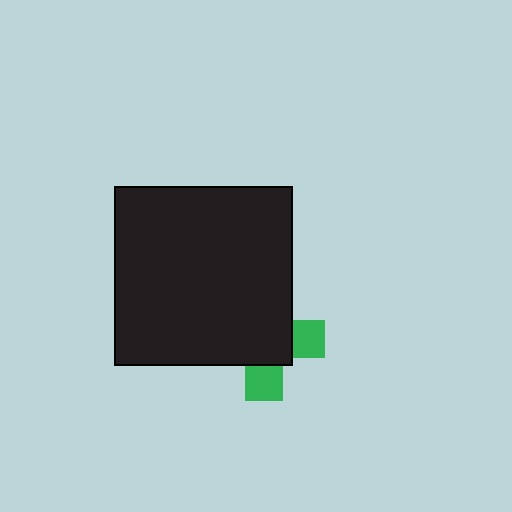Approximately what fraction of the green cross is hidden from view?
Roughly 67% of the green cross is hidden behind the black square.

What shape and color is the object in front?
The object in front is a black square.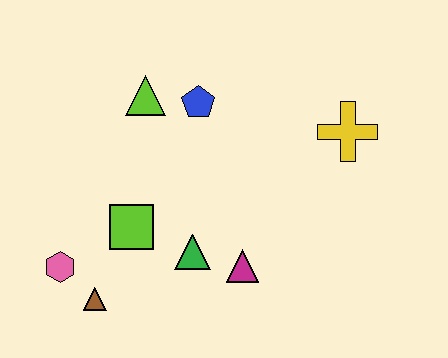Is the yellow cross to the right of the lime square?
Yes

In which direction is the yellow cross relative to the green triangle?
The yellow cross is to the right of the green triangle.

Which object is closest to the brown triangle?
The pink hexagon is closest to the brown triangle.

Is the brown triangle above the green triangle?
No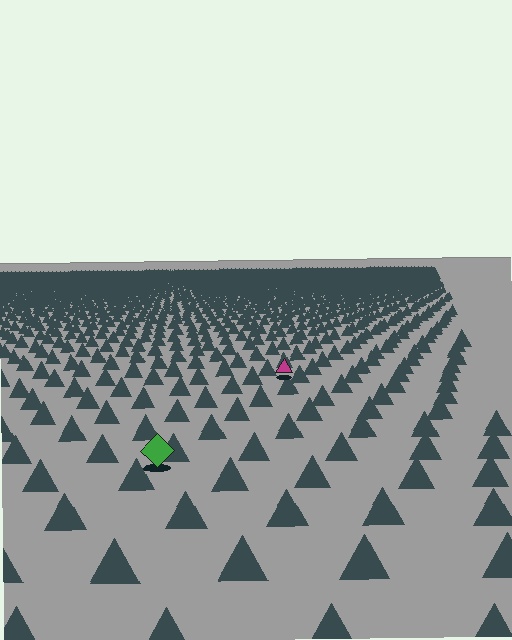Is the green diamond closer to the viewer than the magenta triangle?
Yes. The green diamond is closer — you can tell from the texture gradient: the ground texture is coarser near it.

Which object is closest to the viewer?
The green diamond is closest. The texture marks near it are larger and more spread out.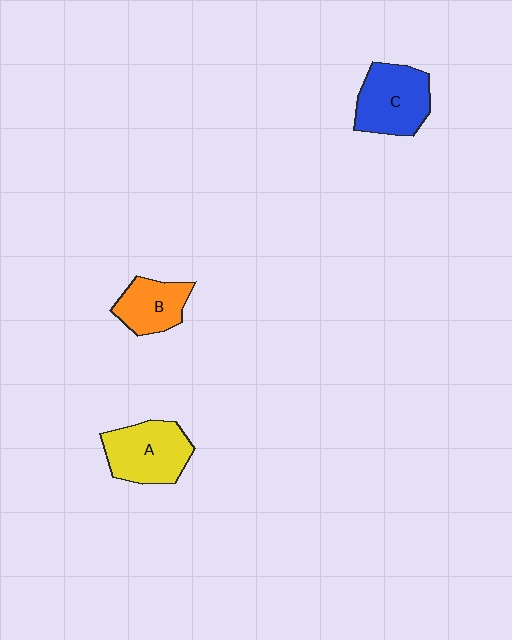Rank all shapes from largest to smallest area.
From largest to smallest: A (yellow), C (blue), B (orange).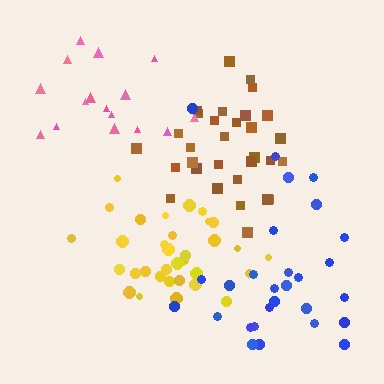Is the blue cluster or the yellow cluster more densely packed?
Yellow.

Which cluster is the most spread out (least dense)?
Blue.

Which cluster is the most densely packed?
Yellow.